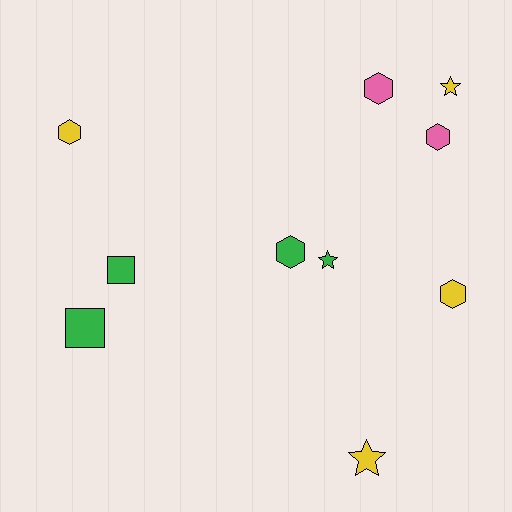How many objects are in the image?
There are 10 objects.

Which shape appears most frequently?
Hexagon, with 5 objects.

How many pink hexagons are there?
There are 2 pink hexagons.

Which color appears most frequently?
Yellow, with 4 objects.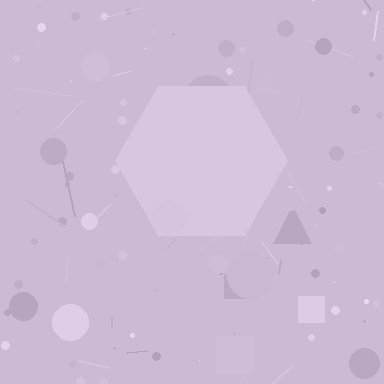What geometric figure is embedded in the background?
A hexagon is embedded in the background.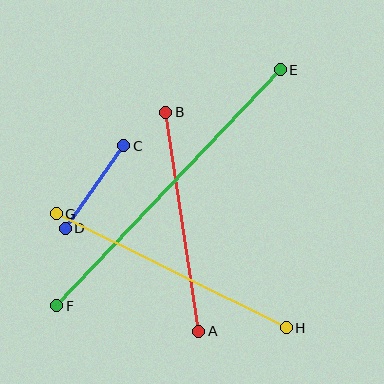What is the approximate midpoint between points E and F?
The midpoint is at approximately (168, 188) pixels.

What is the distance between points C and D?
The distance is approximately 101 pixels.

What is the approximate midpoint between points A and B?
The midpoint is at approximately (182, 222) pixels.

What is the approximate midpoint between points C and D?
The midpoint is at approximately (95, 187) pixels.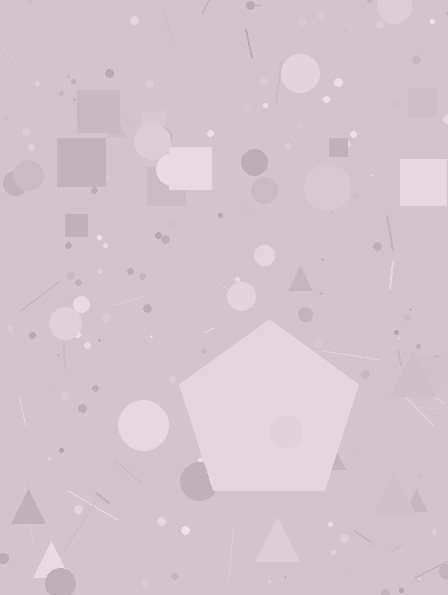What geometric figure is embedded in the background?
A pentagon is embedded in the background.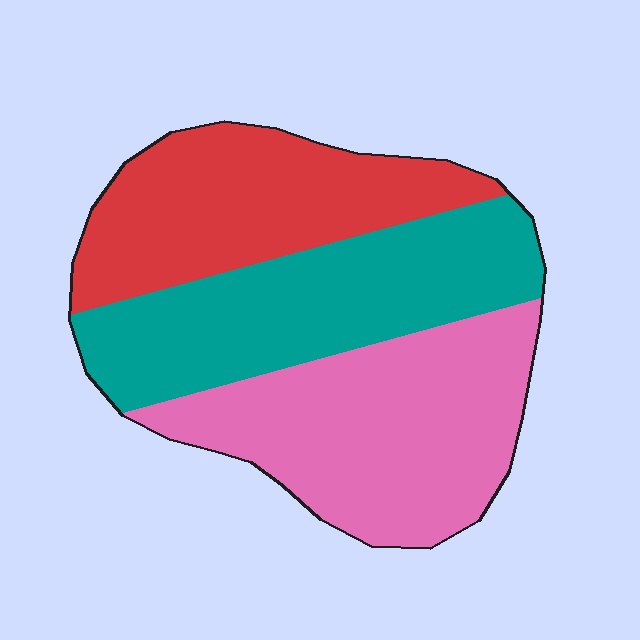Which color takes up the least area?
Red, at roughly 30%.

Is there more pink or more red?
Pink.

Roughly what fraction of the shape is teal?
Teal takes up between a quarter and a half of the shape.